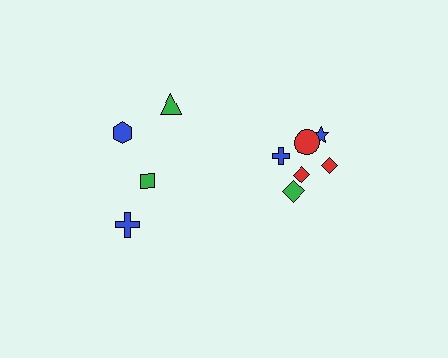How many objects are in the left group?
There are 4 objects.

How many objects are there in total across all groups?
There are 10 objects.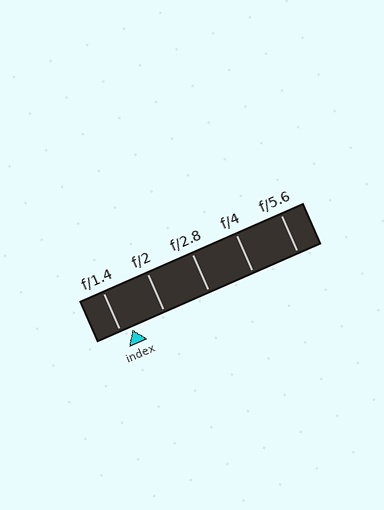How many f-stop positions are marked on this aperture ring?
There are 5 f-stop positions marked.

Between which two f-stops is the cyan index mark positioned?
The index mark is between f/1.4 and f/2.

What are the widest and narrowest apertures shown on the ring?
The widest aperture shown is f/1.4 and the narrowest is f/5.6.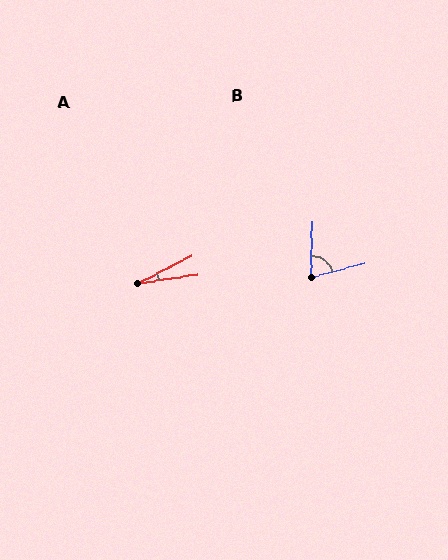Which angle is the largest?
B, at approximately 73 degrees.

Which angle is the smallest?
A, at approximately 18 degrees.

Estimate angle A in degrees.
Approximately 18 degrees.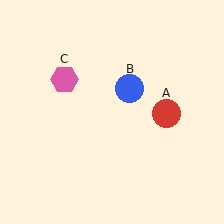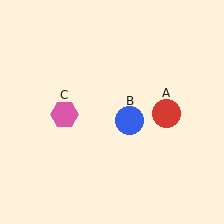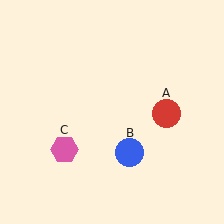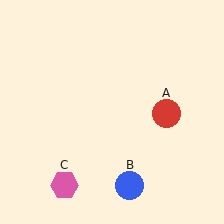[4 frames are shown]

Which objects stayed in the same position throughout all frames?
Red circle (object A) remained stationary.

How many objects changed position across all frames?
2 objects changed position: blue circle (object B), pink hexagon (object C).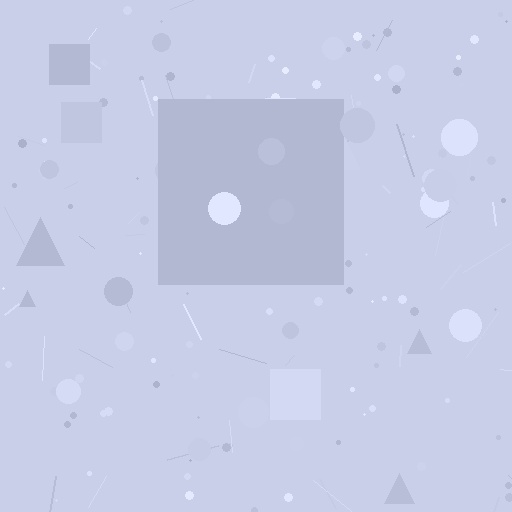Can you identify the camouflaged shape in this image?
The camouflaged shape is a square.